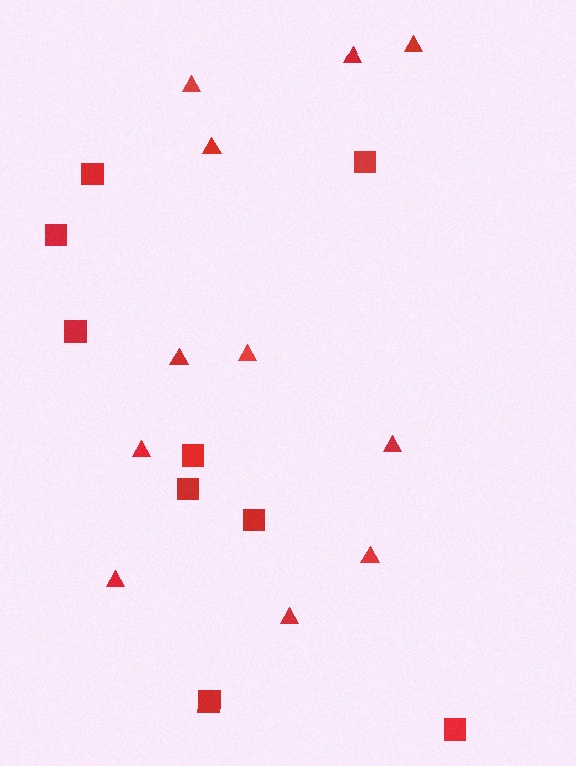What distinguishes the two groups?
There are 2 groups: one group of squares (9) and one group of triangles (11).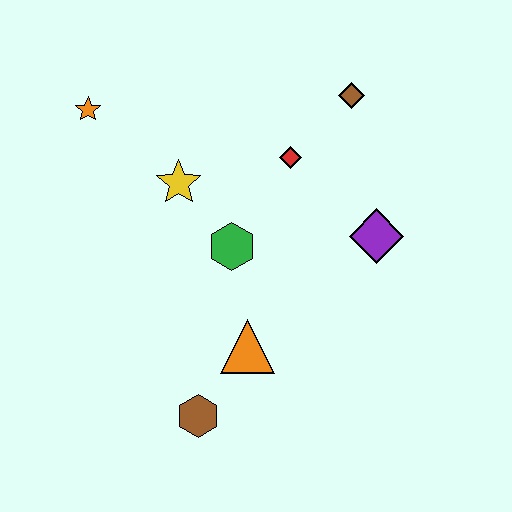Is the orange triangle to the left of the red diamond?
Yes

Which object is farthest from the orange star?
The brown hexagon is farthest from the orange star.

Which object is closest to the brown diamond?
The red diamond is closest to the brown diamond.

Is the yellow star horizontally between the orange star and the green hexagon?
Yes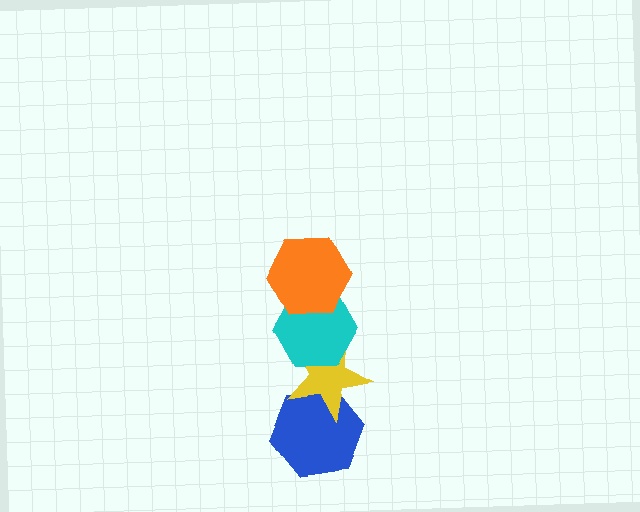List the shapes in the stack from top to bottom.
From top to bottom: the orange hexagon, the cyan hexagon, the yellow star, the blue hexagon.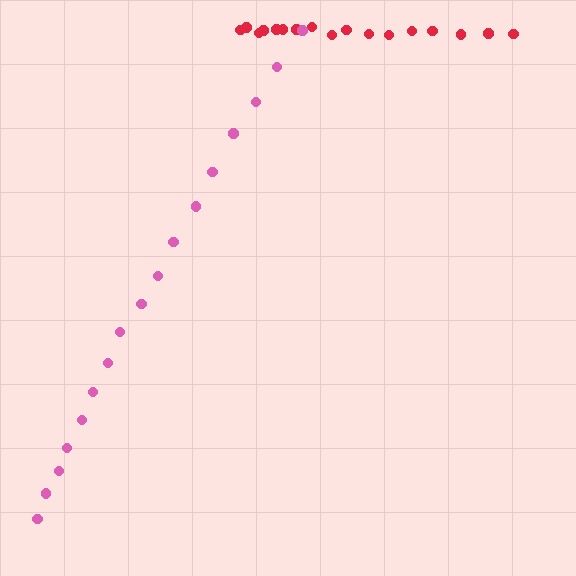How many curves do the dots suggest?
There are 2 distinct paths.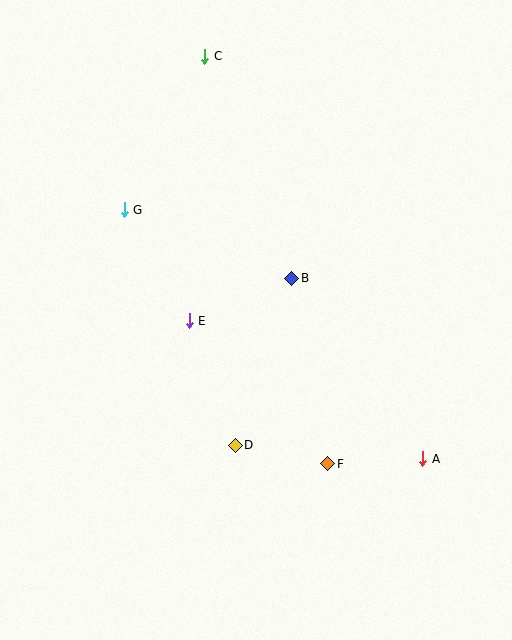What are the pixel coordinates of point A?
Point A is at (423, 459).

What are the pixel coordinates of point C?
Point C is at (205, 56).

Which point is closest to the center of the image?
Point B at (292, 278) is closest to the center.